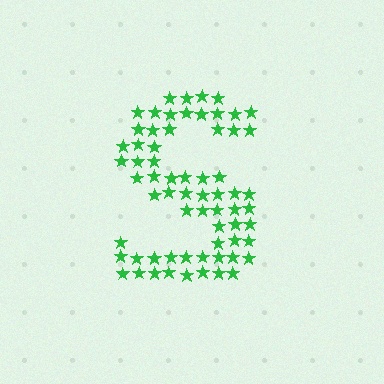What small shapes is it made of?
It is made of small stars.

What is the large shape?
The large shape is the letter S.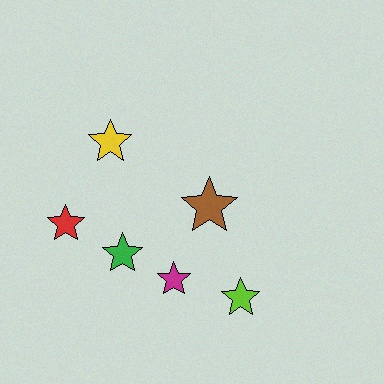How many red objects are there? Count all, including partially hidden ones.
There is 1 red object.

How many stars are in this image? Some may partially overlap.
There are 6 stars.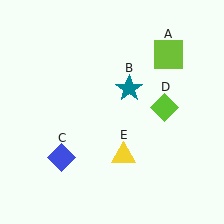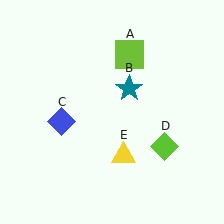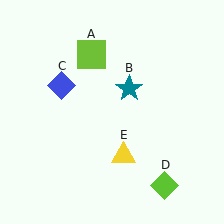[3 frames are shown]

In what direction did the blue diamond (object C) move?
The blue diamond (object C) moved up.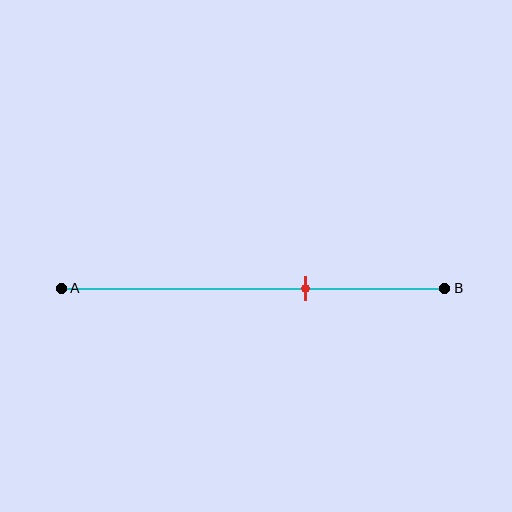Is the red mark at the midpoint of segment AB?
No, the mark is at about 65% from A, not at the 50% midpoint.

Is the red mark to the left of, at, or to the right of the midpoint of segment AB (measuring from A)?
The red mark is to the right of the midpoint of segment AB.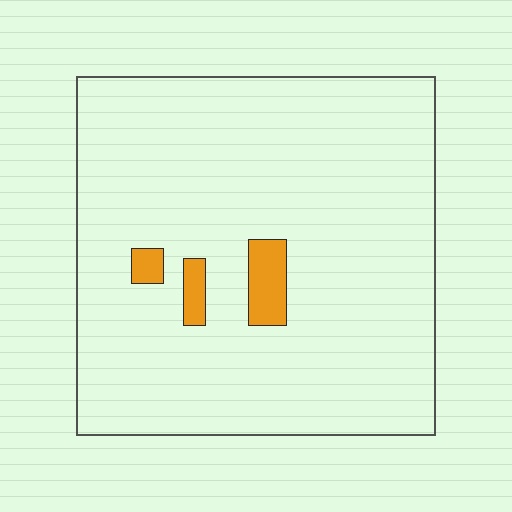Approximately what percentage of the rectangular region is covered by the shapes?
Approximately 5%.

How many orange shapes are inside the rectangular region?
3.